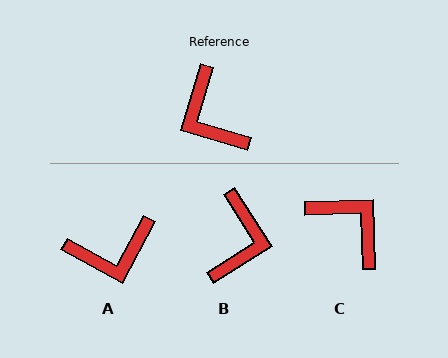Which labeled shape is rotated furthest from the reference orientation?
C, about 162 degrees away.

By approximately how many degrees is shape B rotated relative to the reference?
Approximately 139 degrees counter-clockwise.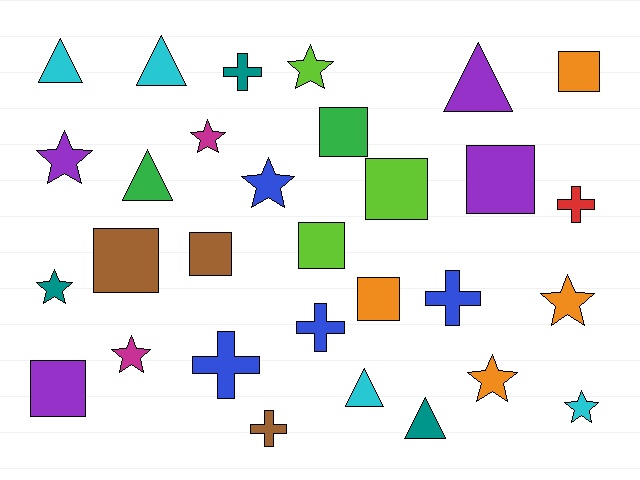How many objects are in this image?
There are 30 objects.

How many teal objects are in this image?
There are 3 teal objects.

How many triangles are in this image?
There are 6 triangles.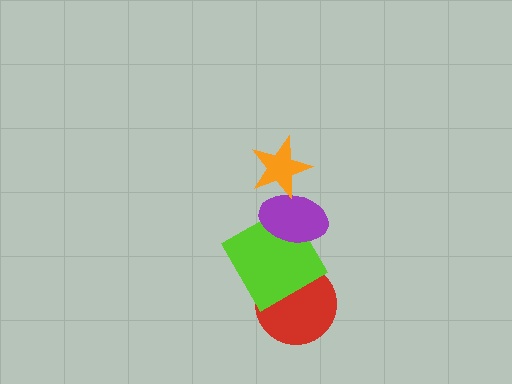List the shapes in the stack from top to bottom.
From top to bottom: the orange star, the purple ellipse, the lime diamond, the red circle.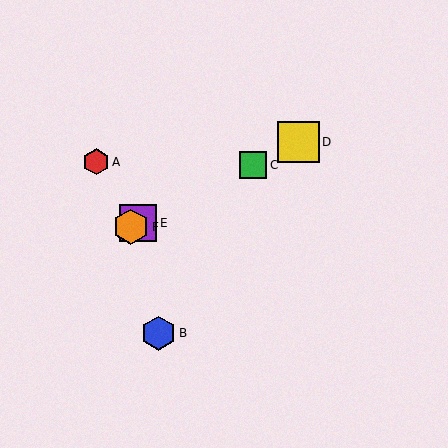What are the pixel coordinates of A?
Object A is at (96, 162).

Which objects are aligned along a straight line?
Objects C, D, E, F are aligned along a straight line.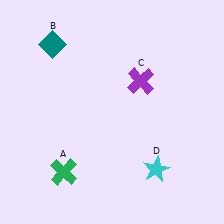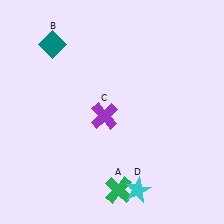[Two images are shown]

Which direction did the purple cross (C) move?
The purple cross (C) moved left.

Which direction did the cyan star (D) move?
The cyan star (D) moved down.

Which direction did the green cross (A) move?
The green cross (A) moved right.